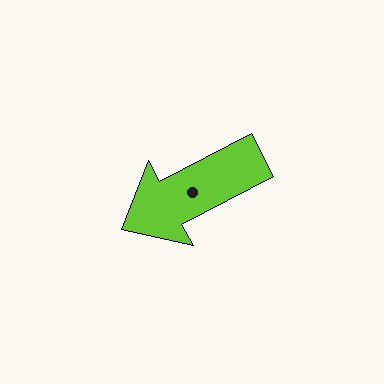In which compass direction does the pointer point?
Southwest.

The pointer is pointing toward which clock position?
Roughly 8 o'clock.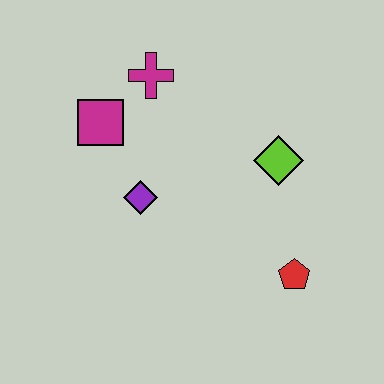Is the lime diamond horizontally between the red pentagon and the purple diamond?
Yes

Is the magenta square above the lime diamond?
Yes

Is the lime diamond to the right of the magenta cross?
Yes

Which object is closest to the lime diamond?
The red pentagon is closest to the lime diamond.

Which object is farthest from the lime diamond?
The magenta square is farthest from the lime diamond.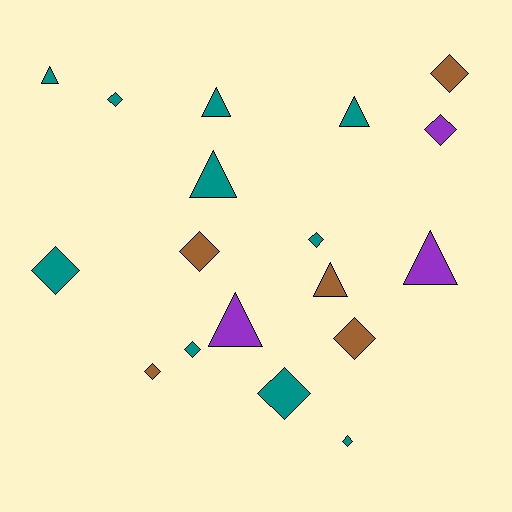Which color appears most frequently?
Teal, with 10 objects.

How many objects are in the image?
There are 18 objects.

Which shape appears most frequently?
Diamond, with 11 objects.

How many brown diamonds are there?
There are 4 brown diamonds.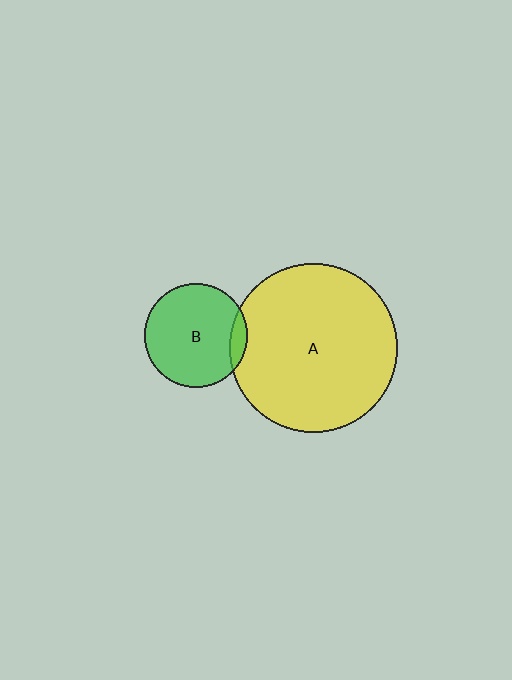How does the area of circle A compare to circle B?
Approximately 2.7 times.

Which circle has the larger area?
Circle A (yellow).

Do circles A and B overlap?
Yes.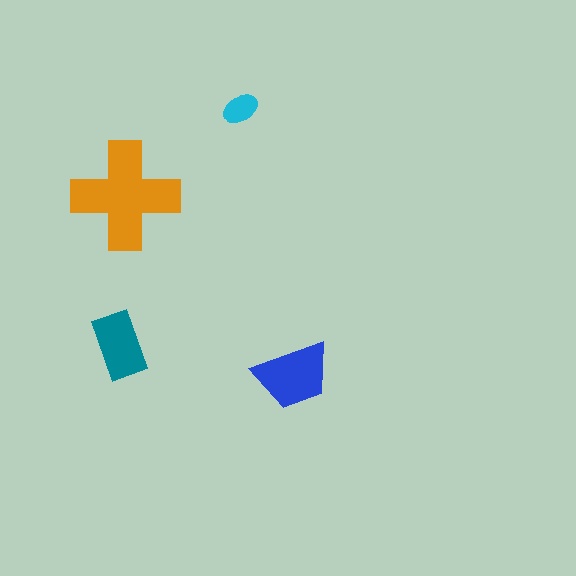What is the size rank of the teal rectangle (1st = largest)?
3rd.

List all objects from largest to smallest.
The orange cross, the blue trapezoid, the teal rectangle, the cyan ellipse.